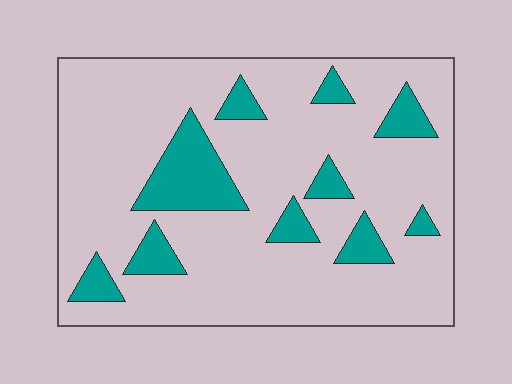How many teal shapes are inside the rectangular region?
10.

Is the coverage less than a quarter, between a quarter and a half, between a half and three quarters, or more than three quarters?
Less than a quarter.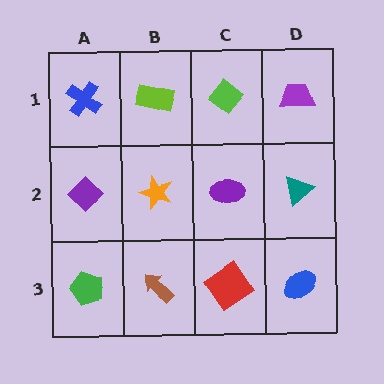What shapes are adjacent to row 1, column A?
A purple diamond (row 2, column A), a lime rectangle (row 1, column B).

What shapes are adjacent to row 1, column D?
A teal triangle (row 2, column D), a lime diamond (row 1, column C).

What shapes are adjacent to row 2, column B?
A lime rectangle (row 1, column B), a brown arrow (row 3, column B), a purple diamond (row 2, column A), a purple ellipse (row 2, column C).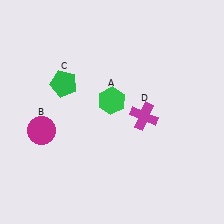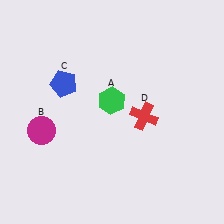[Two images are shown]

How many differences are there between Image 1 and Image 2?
There are 2 differences between the two images.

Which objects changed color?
C changed from green to blue. D changed from magenta to red.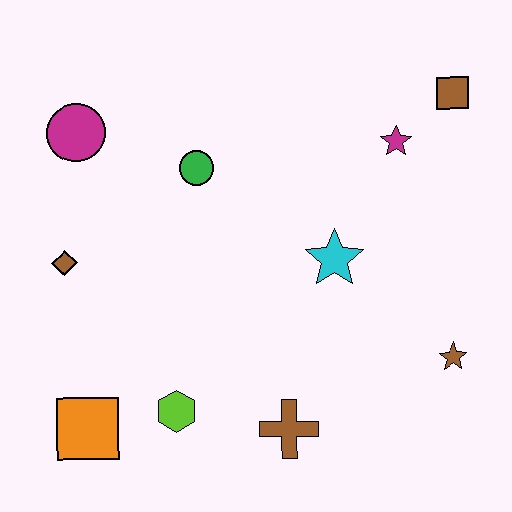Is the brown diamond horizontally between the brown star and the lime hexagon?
No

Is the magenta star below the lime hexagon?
No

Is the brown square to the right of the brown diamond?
Yes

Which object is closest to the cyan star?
The magenta star is closest to the cyan star.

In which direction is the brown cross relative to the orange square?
The brown cross is to the right of the orange square.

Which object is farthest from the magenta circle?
The brown star is farthest from the magenta circle.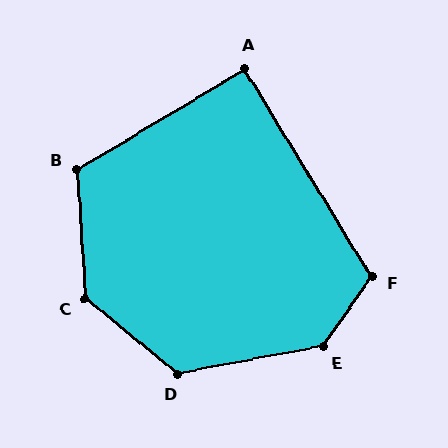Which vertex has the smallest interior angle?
A, at approximately 91 degrees.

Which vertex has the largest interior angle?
E, at approximately 136 degrees.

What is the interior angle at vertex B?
Approximately 117 degrees (obtuse).